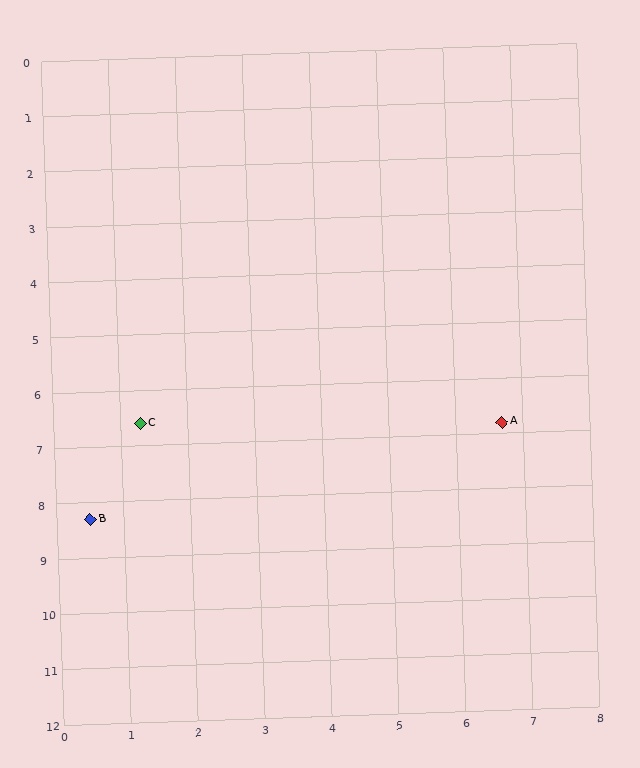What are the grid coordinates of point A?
Point A is at approximately (6.7, 6.8).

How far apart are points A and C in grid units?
Points A and C are about 5.4 grid units apart.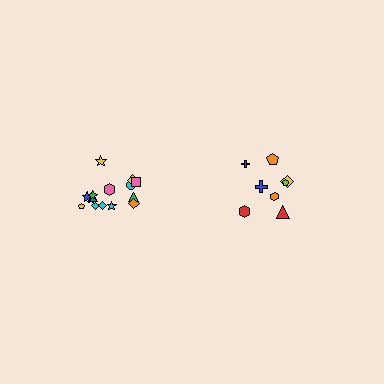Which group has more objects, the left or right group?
The left group.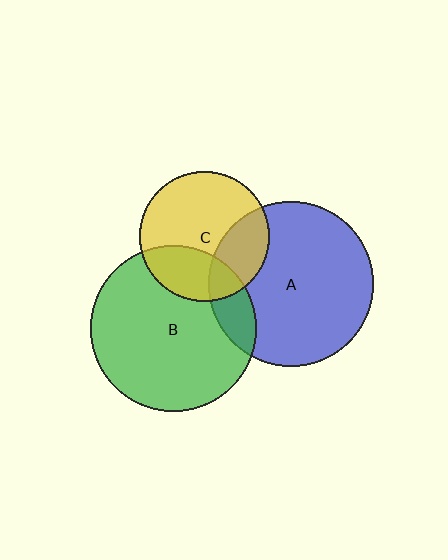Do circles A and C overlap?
Yes.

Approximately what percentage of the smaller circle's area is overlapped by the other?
Approximately 30%.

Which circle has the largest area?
Circle B (green).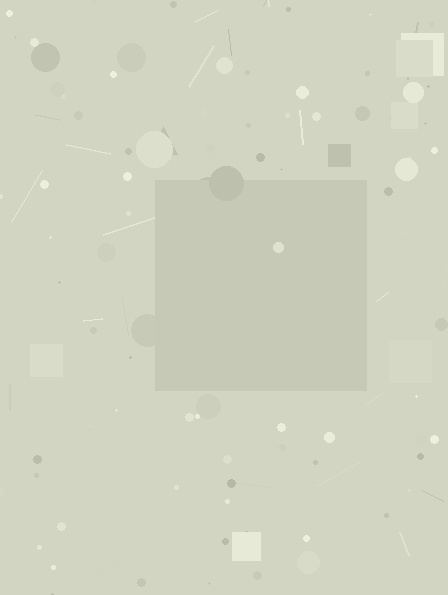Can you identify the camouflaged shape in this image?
The camouflaged shape is a square.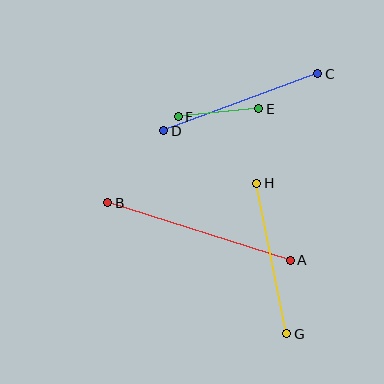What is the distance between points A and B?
The distance is approximately 191 pixels.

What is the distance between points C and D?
The distance is approximately 164 pixels.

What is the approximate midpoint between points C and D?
The midpoint is at approximately (241, 102) pixels.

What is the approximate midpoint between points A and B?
The midpoint is at approximately (199, 231) pixels.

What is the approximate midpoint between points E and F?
The midpoint is at approximately (219, 113) pixels.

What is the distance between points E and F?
The distance is approximately 80 pixels.